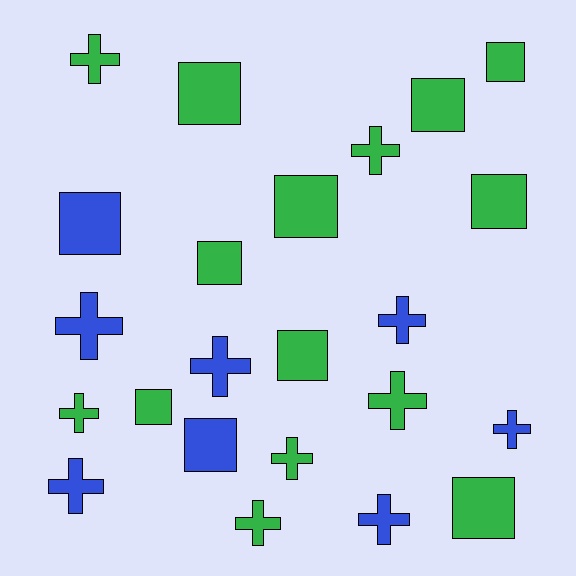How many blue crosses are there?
There are 6 blue crosses.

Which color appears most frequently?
Green, with 15 objects.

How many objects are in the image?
There are 23 objects.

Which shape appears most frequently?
Cross, with 12 objects.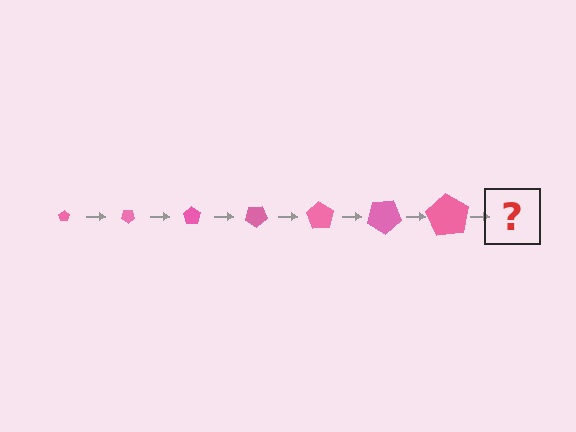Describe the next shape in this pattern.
It should be a pentagon, larger than the previous one and rotated 245 degrees from the start.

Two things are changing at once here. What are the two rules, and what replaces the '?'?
The two rules are that the pentagon grows larger each step and it rotates 35 degrees each step. The '?' should be a pentagon, larger than the previous one and rotated 245 degrees from the start.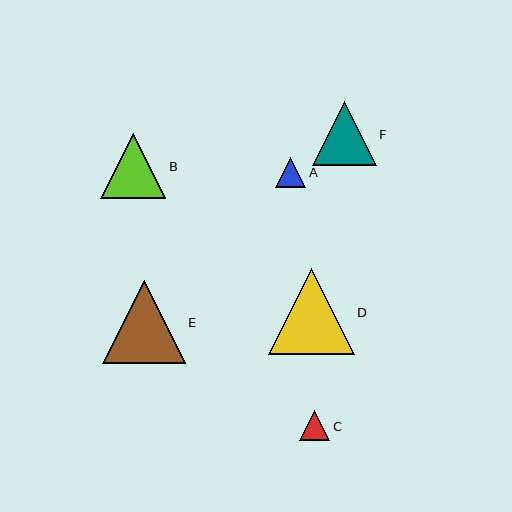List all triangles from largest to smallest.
From largest to smallest: D, E, B, F, A, C.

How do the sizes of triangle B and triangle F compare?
Triangle B and triangle F are approximately the same size.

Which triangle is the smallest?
Triangle C is the smallest with a size of approximately 30 pixels.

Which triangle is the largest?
Triangle D is the largest with a size of approximately 86 pixels.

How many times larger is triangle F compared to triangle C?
Triangle F is approximately 2.1 times the size of triangle C.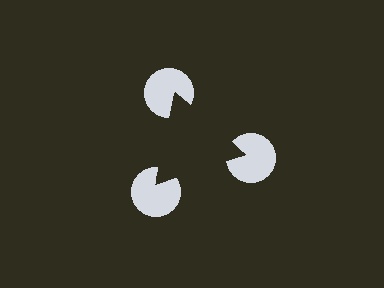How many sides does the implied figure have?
3 sides.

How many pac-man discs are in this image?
There are 3 — one at each vertex of the illusory triangle.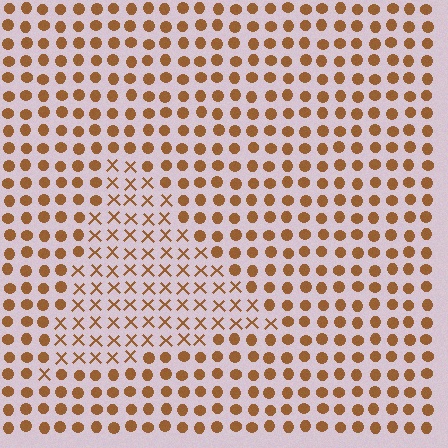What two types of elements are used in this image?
The image uses X marks inside the triangle region and circles outside it.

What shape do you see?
I see a triangle.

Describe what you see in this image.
The image is filled with small brown elements arranged in a uniform grid. A triangle-shaped region contains X marks, while the surrounding area contains circles. The boundary is defined purely by the change in element shape.